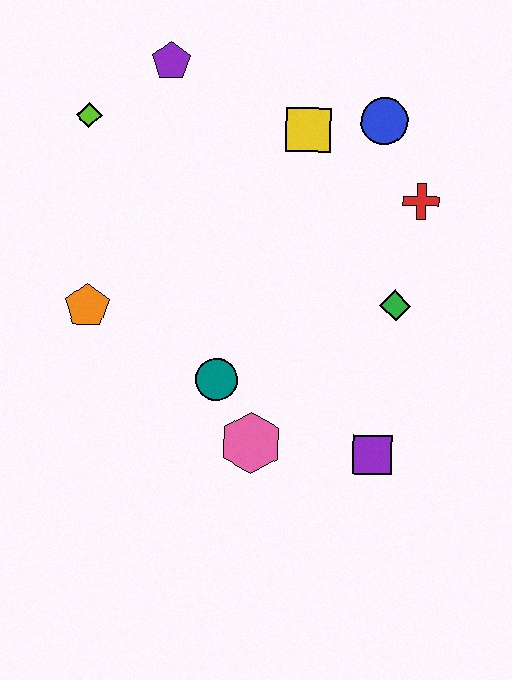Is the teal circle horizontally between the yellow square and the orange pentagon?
Yes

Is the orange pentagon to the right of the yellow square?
No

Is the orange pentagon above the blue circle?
No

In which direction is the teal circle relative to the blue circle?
The teal circle is below the blue circle.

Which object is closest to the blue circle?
The yellow square is closest to the blue circle.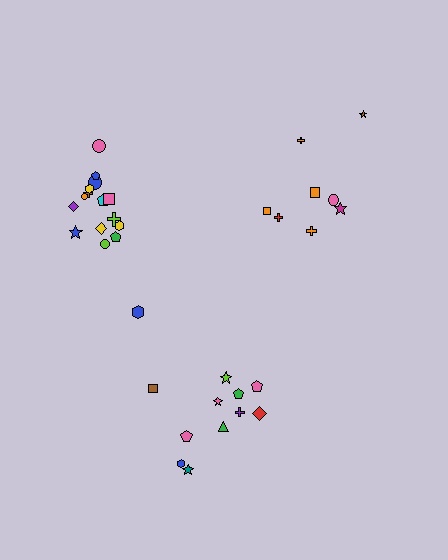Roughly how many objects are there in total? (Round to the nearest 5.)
Roughly 35 objects in total.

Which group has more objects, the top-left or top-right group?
The top-left group.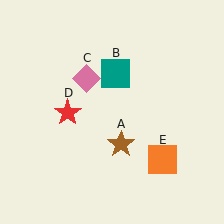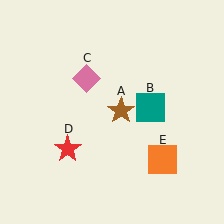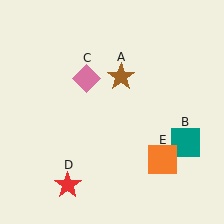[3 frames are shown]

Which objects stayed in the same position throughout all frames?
Pink diamond (object C) and orange square (object E) remained stationary.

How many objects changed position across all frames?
3 objects changed position: brown star (object A), teal square (object B), red star (object D).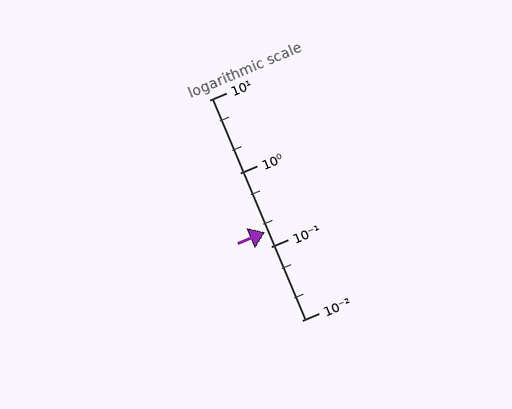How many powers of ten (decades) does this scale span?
The scale spans 3 decades, from 0.01 to 10.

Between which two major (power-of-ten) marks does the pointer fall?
The pointer is between 0.1 and 1.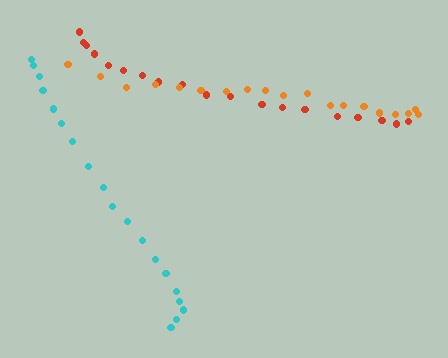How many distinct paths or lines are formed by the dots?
There are 3 distinct paths.